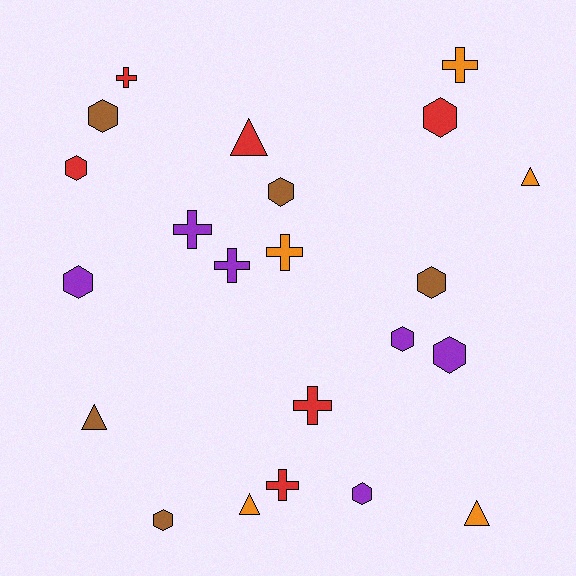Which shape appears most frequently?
Hexagon, with 10 objects.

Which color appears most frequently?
Purple, with 6 objects.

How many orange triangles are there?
There are 3 orange triangles.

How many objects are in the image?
There are 22 objects.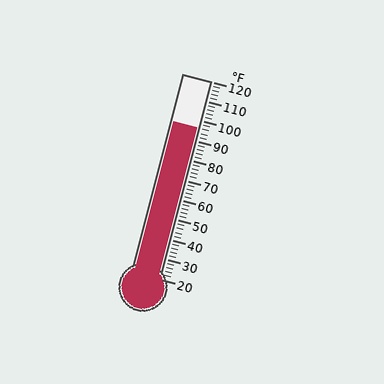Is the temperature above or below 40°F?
The temperature is above 40°F.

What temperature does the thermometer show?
The thermometer shows approximately 96°F.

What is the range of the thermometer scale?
The thermometer scale ranges from 20°F to 120°F.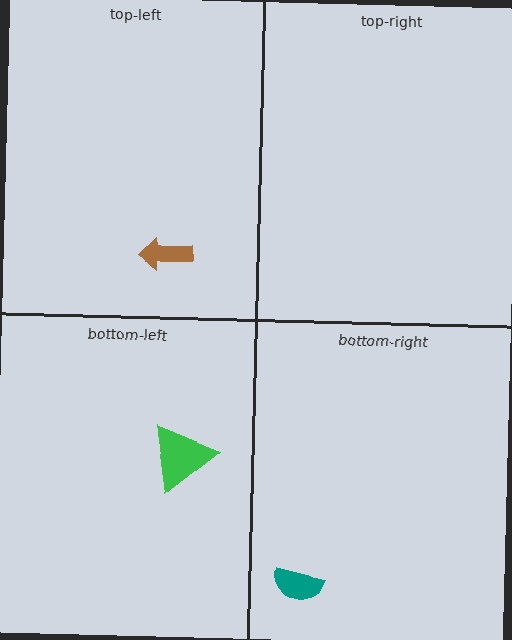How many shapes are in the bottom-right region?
1.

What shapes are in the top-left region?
The brown arrow.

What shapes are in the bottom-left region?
The green triangle.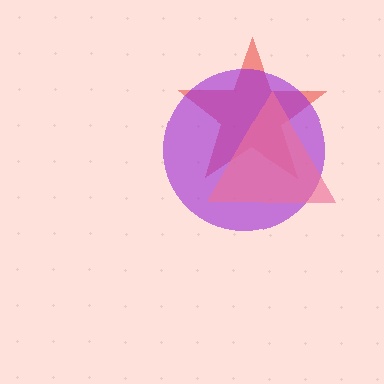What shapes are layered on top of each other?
The layered shapes are: a red star, a purple circle, a pink triangle.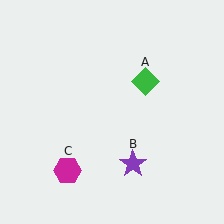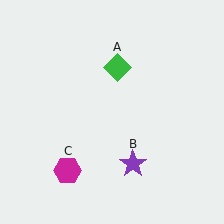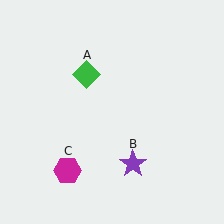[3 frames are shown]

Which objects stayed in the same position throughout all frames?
Purple star (object B) and magenta hexagon (object C) remained stationary.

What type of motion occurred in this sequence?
The green diamond (object A) rotated counterclockwise around the center of the scene.